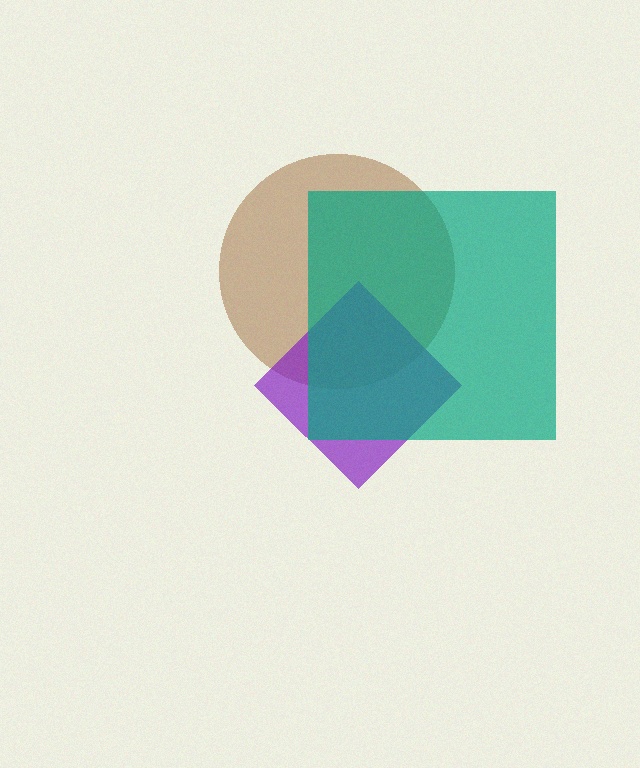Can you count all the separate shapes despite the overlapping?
Yes, there are 3 separate shapes.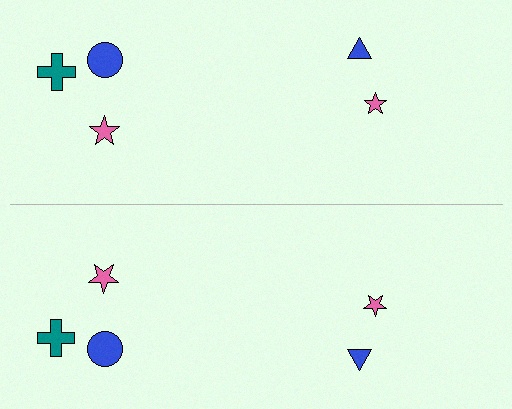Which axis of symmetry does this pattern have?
The pattern has a horizontal axis of symmetry running through the center of the image.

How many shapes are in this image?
There are 10 shapes in this image.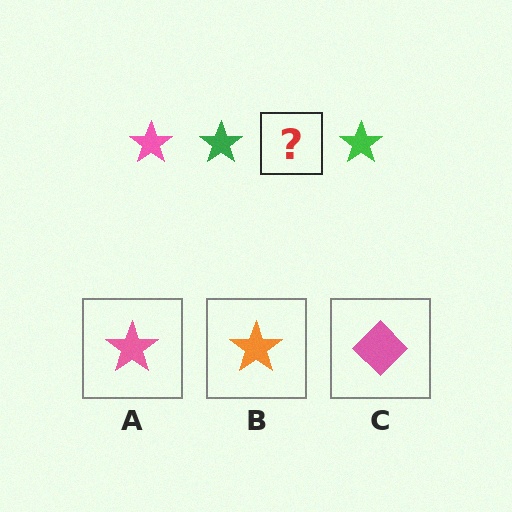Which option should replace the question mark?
Option A.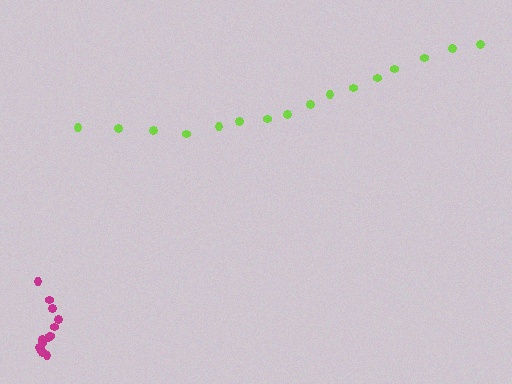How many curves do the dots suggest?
There are 2 distinct paths.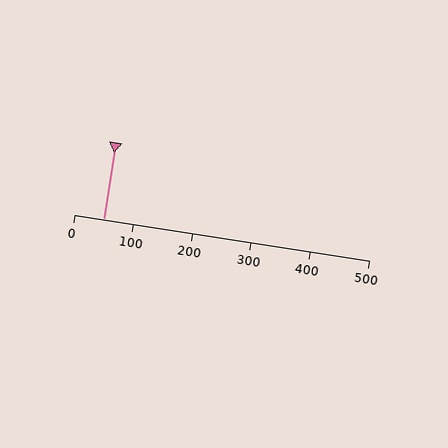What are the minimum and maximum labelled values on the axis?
The axis runs from 0 to 500.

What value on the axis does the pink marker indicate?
The marker indicates approximately 50.